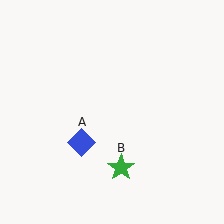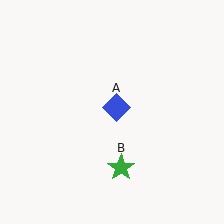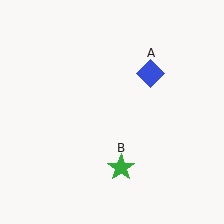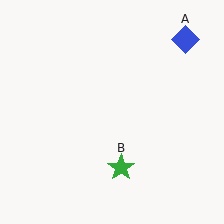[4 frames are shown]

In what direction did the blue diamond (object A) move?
The blue diamond (object A) moved up and to the right.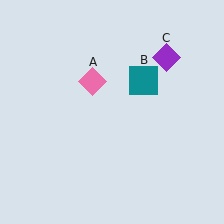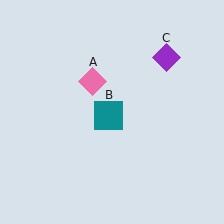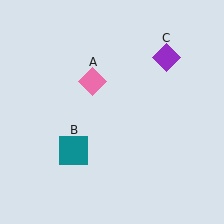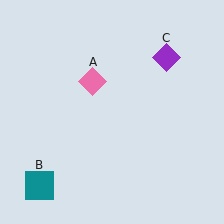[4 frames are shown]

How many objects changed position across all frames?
1 object changed position: teal square (object B).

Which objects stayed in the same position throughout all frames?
Pink diamond (object A) and purple diamond (object C) remained stationary.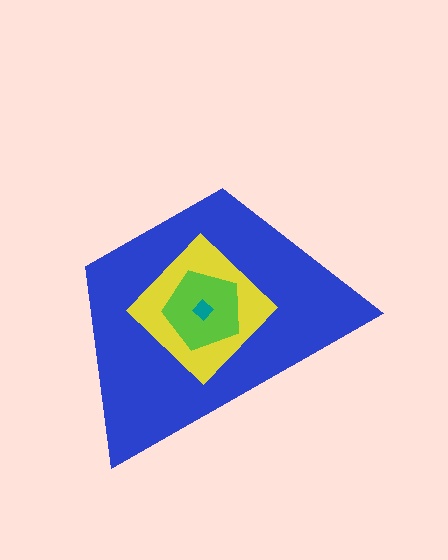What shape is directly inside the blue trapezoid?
The yellow diamond.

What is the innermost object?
The teal diamond.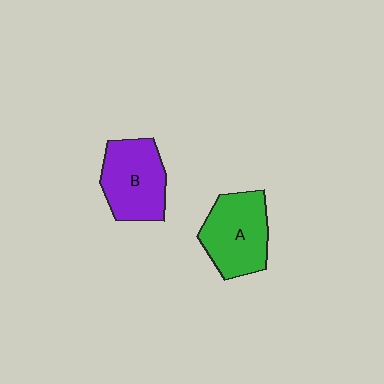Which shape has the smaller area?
Shape B (purple).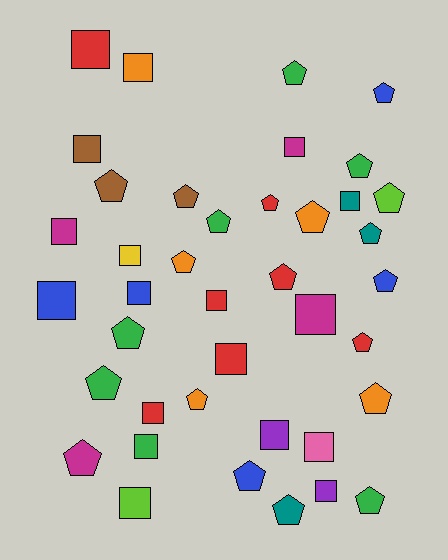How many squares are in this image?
There are 18 squares.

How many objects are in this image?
There are 40 objects.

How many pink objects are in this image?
There is 1 pink object.